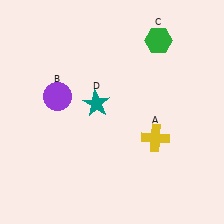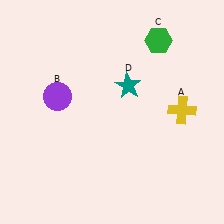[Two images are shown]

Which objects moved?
The objects that moved are: the yellow cross (A), the teal star (D).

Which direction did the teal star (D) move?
The teal star (D) moved right.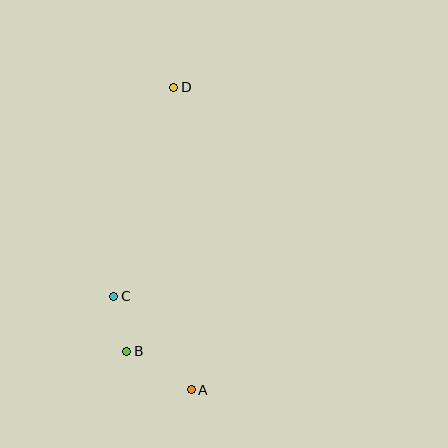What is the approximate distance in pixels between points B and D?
The distance between B and D is approximately 268 pixels.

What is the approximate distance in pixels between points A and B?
The distance between A and B is approximately 75 pixels.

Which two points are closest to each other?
Points B and C are closest to each other.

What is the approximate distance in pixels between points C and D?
The distance between C and D is approximately 218 pixels.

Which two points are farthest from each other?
Points A and D are farthest from each other.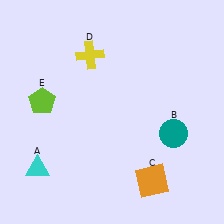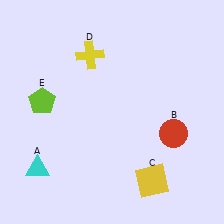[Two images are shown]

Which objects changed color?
B changed from teal to red. C changed from orange to yellow.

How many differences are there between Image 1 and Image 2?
There are 2 differences between the two images.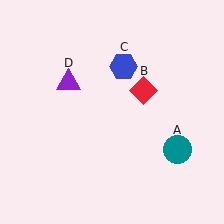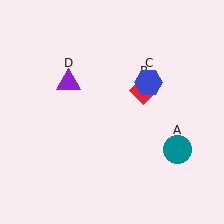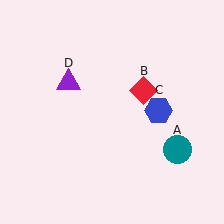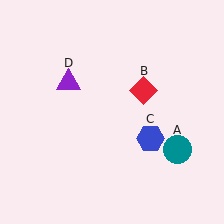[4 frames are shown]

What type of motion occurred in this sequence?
The blue hexagon (object C) rotated clockwise around the center of the scene.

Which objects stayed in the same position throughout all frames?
Teal circle (object A) and red diamond (object B) and purple triangle (object D) remained stationary.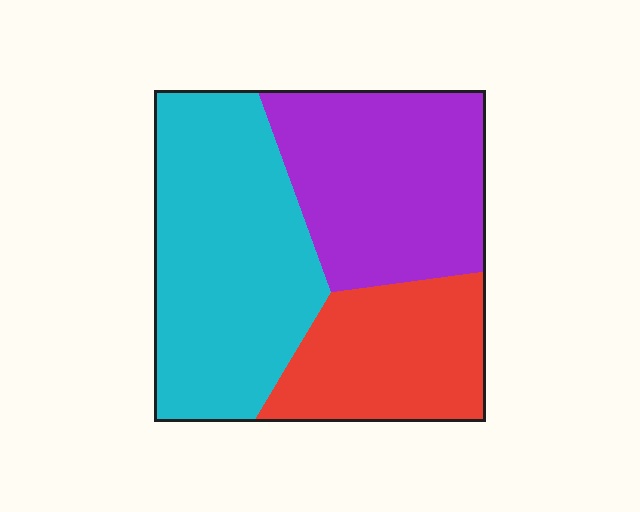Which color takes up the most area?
Cyan, at roughly 40%.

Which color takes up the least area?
Red, at roughly 25%.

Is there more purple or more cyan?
Cyan.